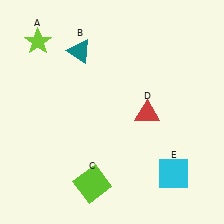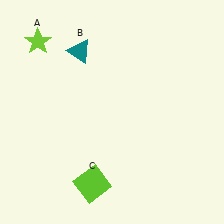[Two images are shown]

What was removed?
The red triangle (D), the cyan square (E) were removed in Image 2.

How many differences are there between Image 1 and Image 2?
There are 2 differences between the two images.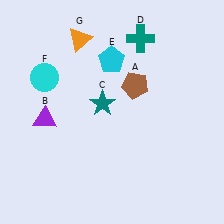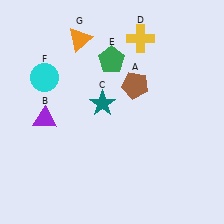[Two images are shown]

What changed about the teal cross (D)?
In Image 1, D is teal. In Image 2, it changed to yellow.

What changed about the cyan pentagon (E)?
In Image 1, E is cyan. In Image 2, it changed to green.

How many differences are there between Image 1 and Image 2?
There are 2 differences between the two images.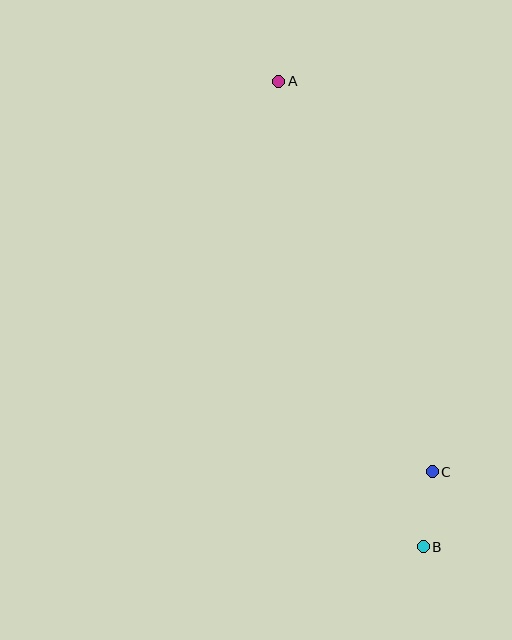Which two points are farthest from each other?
Points A and B are farthest from each other.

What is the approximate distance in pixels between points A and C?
The distance between A and C is approximately 419 pixels.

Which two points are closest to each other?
Points B and C are closest to each other.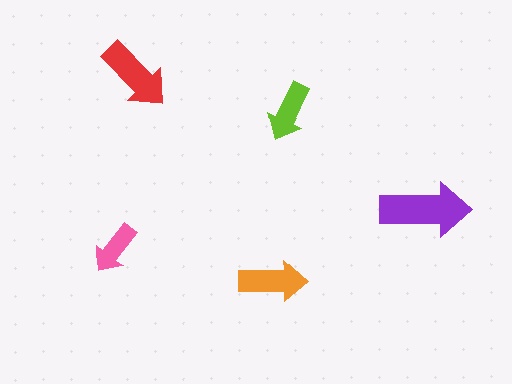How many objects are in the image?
There are 5 objects in the image.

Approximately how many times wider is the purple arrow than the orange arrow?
About 1.5 times wider.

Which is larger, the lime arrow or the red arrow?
The red one.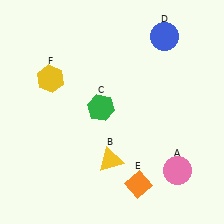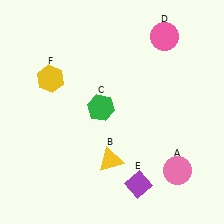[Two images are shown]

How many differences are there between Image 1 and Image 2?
There are 2 differences between the two images.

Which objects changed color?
D changed from blue to pink. E changed from orange to purple.